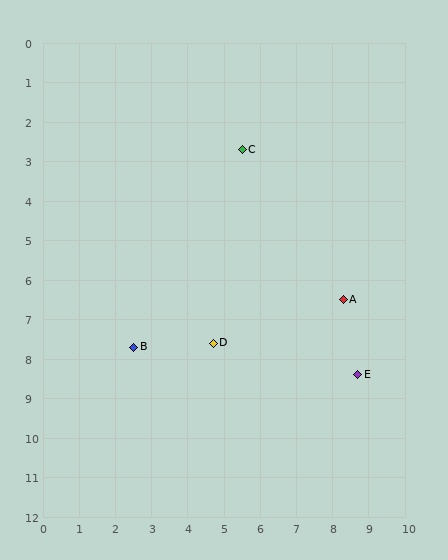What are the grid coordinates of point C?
Point C is at approximately (5.5, 2.7).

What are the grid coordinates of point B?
Point B is at approximately (2.5, 7.7).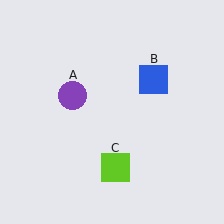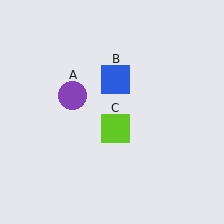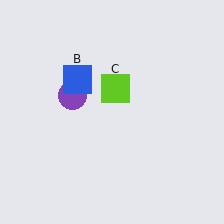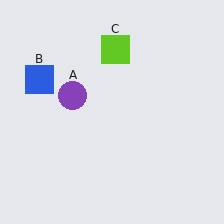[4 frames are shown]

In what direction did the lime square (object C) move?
The lime square (object C) moved up.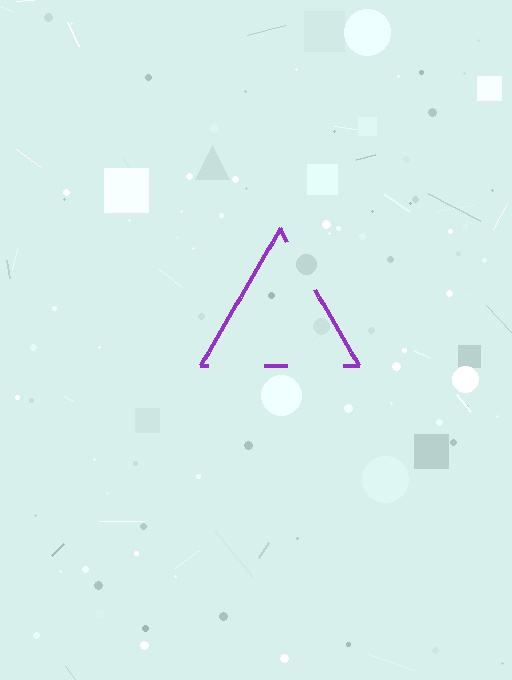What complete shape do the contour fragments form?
The contour fragments form a triangle.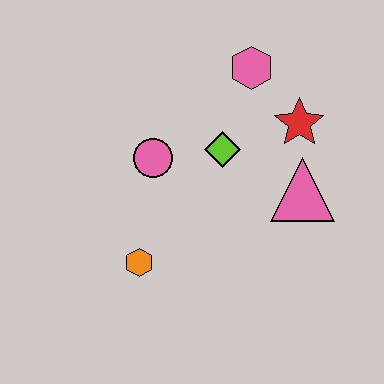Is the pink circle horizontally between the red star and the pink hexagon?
No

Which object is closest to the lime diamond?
The pink circle is closest to the lime diamond.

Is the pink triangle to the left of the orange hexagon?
No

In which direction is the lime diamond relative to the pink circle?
The lime diamond is to the right of the pink circle.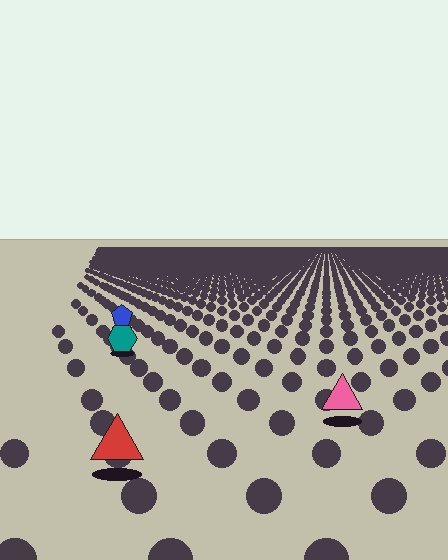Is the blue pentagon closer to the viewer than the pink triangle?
No. The pink triangle is closer — you can tell from the texture gradient: the ground texture is coarser near it.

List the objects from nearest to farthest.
From nearest to farthest: the red triangle, the pink triangle, the teal hexagon, the blue pentagon.